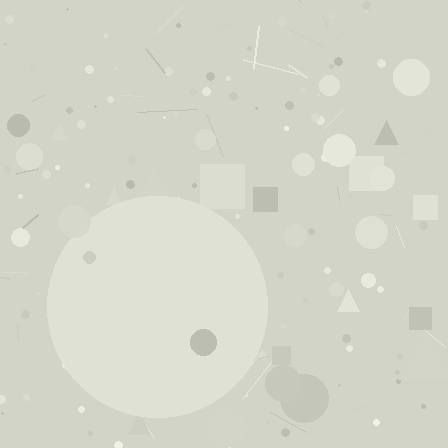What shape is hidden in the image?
A circle is hidden in the image.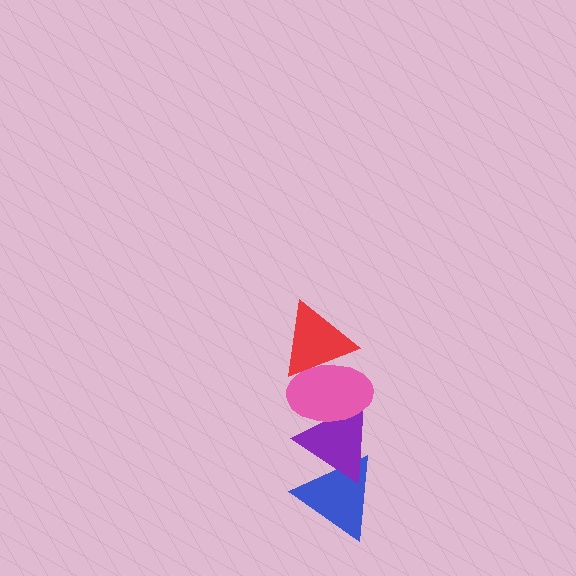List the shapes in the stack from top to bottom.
From top to bottom: the red triangle, the pink ellipse, the purple triangle, the blue triangle.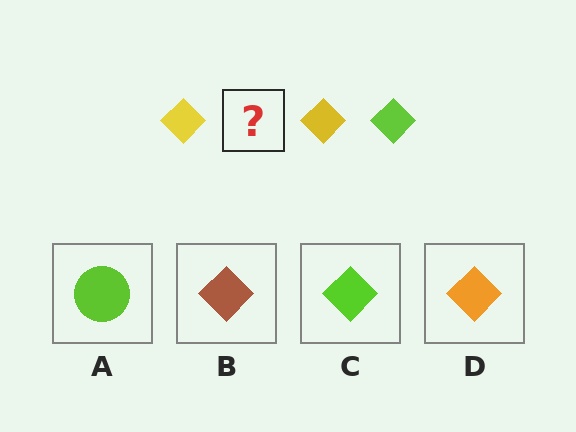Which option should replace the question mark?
Option C.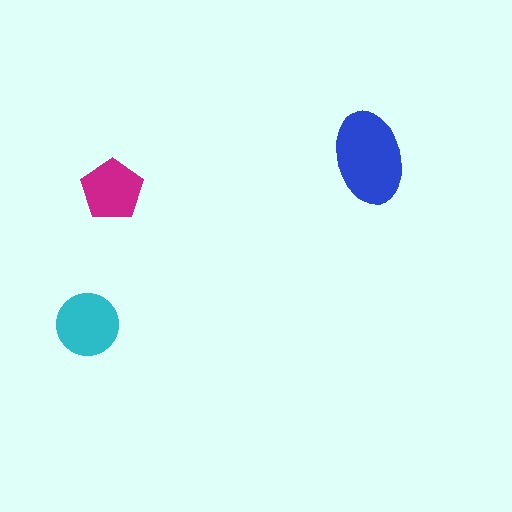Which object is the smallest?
The magenta pentagon.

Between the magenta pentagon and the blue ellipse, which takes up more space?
The blue ellipse.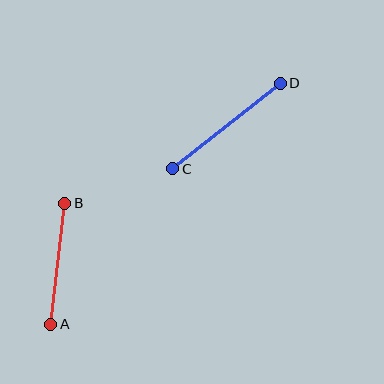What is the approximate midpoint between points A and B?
The midpoint is at approximately (58, 264) pixels.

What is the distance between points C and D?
The distance is approximately 137 pixels.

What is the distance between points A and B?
The distance is approximately 122 pixels.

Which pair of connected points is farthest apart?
Points C and D are farthest apart.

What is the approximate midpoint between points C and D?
The midpoint is at approximately (226, 126) pixels.